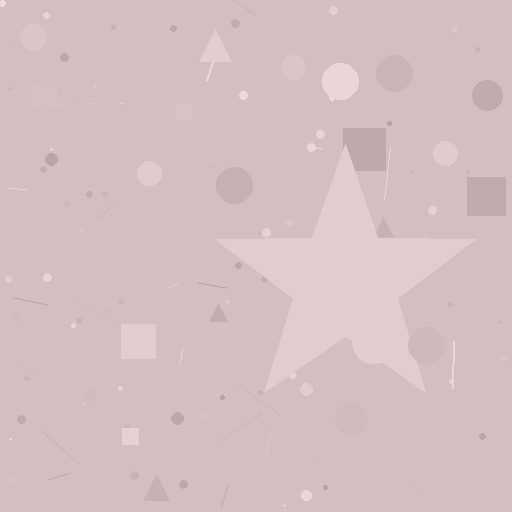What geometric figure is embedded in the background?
A star is embedded in the background.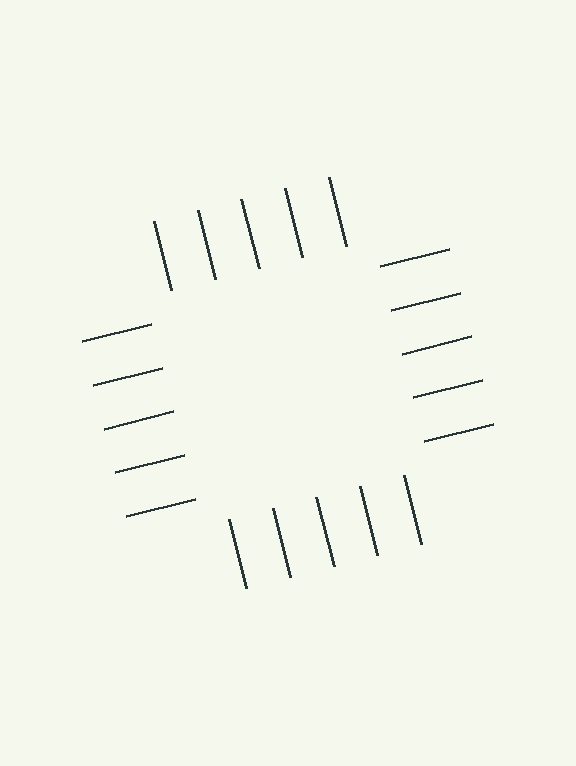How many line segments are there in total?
20 — 5 along each of the 4 edges.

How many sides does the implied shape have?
4 sides — the line-ends trace a square.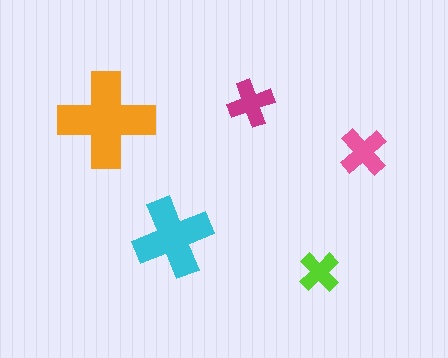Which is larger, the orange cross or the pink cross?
The orange one.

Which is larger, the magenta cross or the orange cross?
The orange one.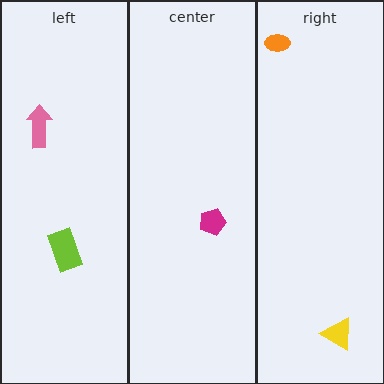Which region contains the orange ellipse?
The right region.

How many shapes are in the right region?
2.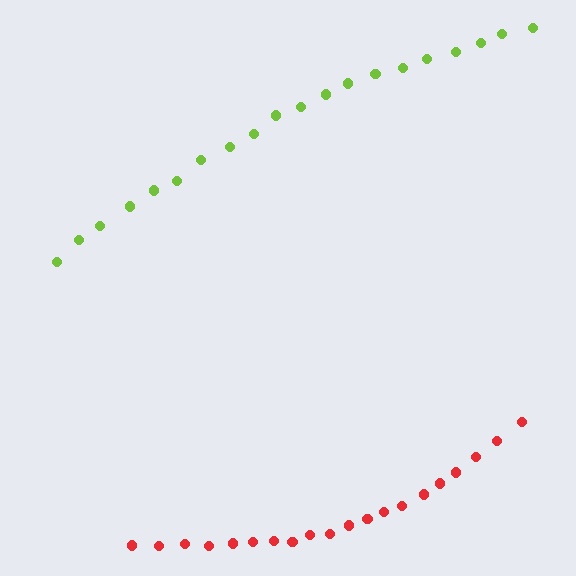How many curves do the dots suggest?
There are 2 distinct paths.